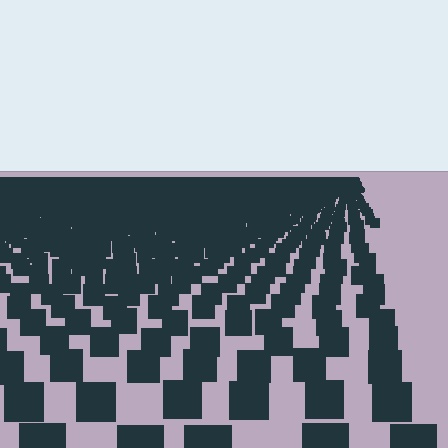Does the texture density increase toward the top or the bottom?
Density increases toward the top.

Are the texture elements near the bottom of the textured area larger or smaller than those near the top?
Larger. Near the bottom, elements are closer to the viewer and appear at a bigger on-screen size.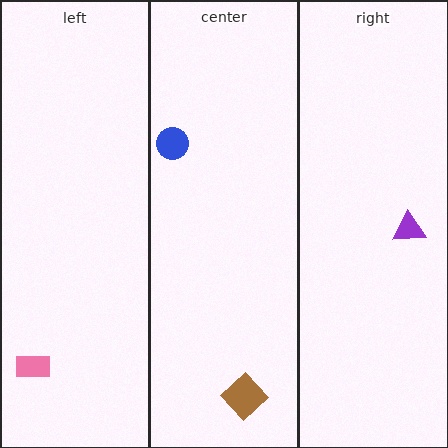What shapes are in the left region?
The pink rectangle.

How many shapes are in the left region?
1.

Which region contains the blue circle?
The center region.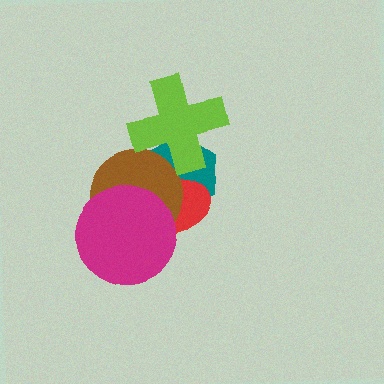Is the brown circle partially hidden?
Yes, it is partially covered by another shape.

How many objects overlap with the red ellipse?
3 objects overlap with the red ellipse.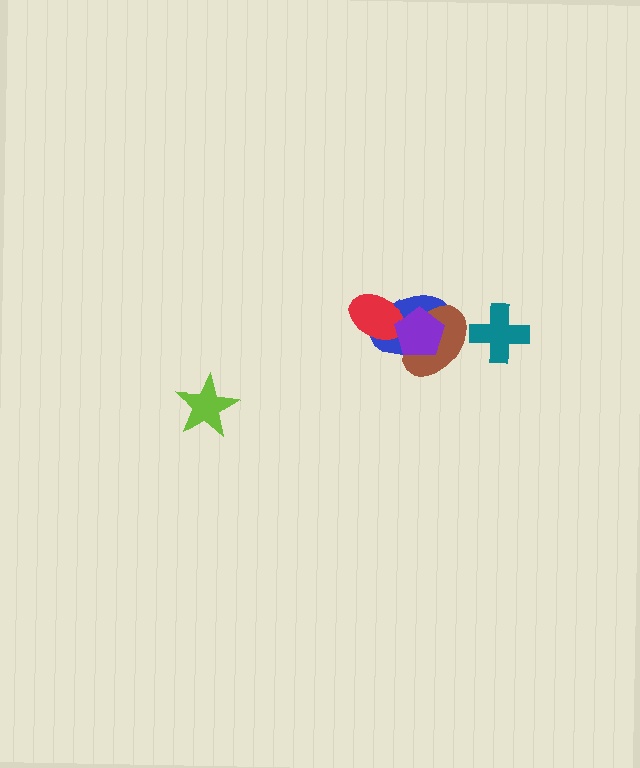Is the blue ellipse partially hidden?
Yes, it is partially covered by another shape.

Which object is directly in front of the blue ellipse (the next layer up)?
The red ellipse is directly in front of the blue ellipse.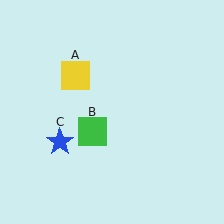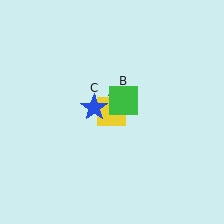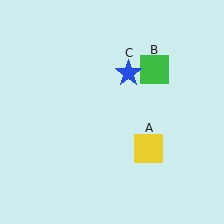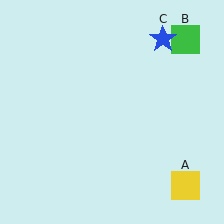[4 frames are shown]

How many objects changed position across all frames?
3 objects changed position: yellow square (object A), green square (object B), blue star (object C).